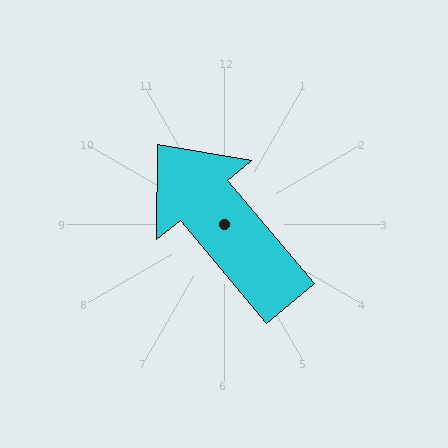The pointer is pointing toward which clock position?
Roughly 11 o'clock.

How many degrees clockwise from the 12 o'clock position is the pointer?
Approximately 320 degrees.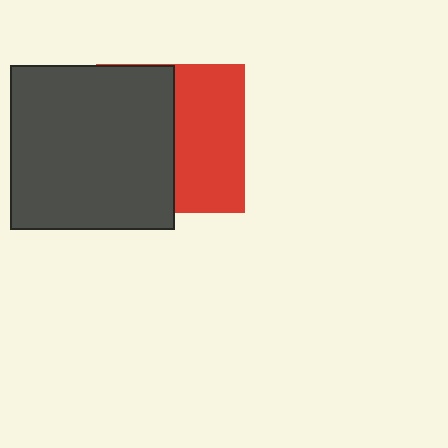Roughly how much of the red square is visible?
About half of it is visible (roughly 47%).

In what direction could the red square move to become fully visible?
The red square could move right. That would shift it out from behind the dark gray square entirely.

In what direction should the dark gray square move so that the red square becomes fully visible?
The dark gray square should move left. That is the shortest direction to clear the overlap and leave the red square fully visible.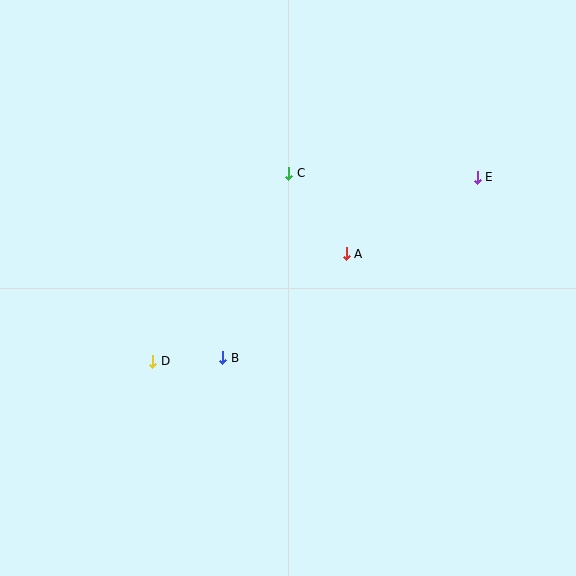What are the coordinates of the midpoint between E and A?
The midpoint between E and A is at (412, 216).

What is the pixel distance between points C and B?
The distance between C and B is 196 pixels.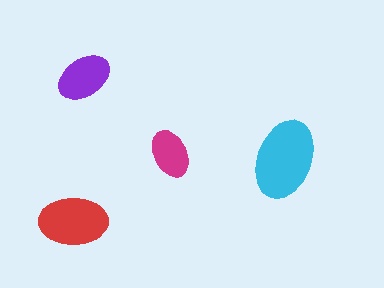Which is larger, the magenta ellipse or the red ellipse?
The red one.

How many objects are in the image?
There are 4 objects in the image.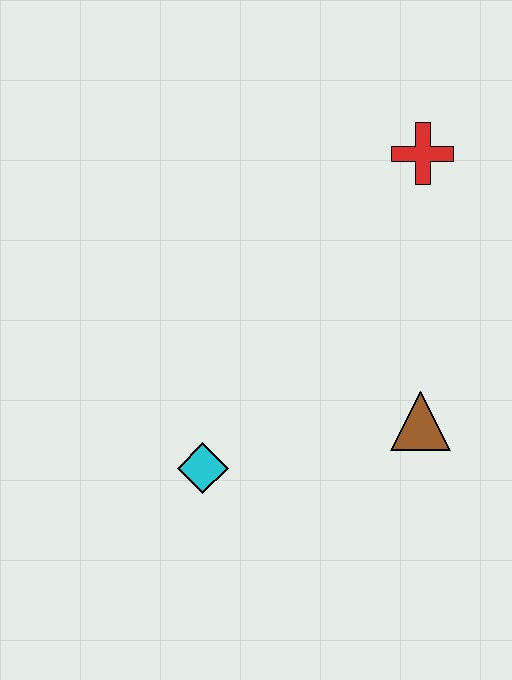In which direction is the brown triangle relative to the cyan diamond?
The brown triangle is to the right of the cyan diamond.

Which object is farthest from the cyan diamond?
The red cross is farthest from the cyan diamond.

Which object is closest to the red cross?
The brown triangle is closest to the red cross.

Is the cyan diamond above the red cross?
No